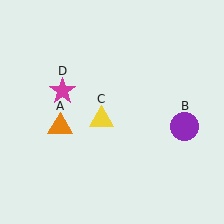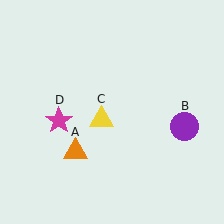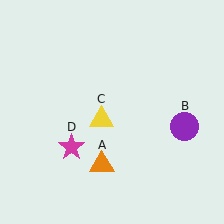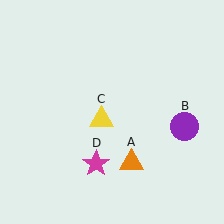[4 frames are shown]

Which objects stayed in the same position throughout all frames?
Purple circle (object B) and yellow triangle (object C) remained stationary.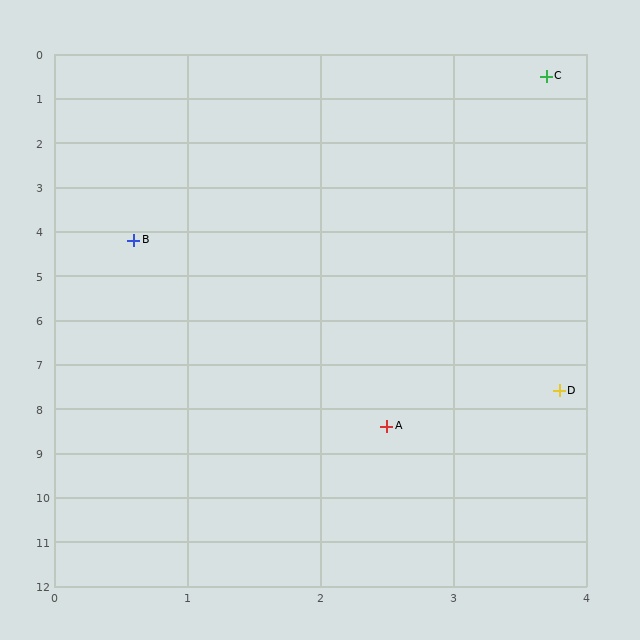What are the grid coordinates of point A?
Point A is at approximately (2.5, 8.4).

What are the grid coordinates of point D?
Point D is at approximately (3.8, 7.6).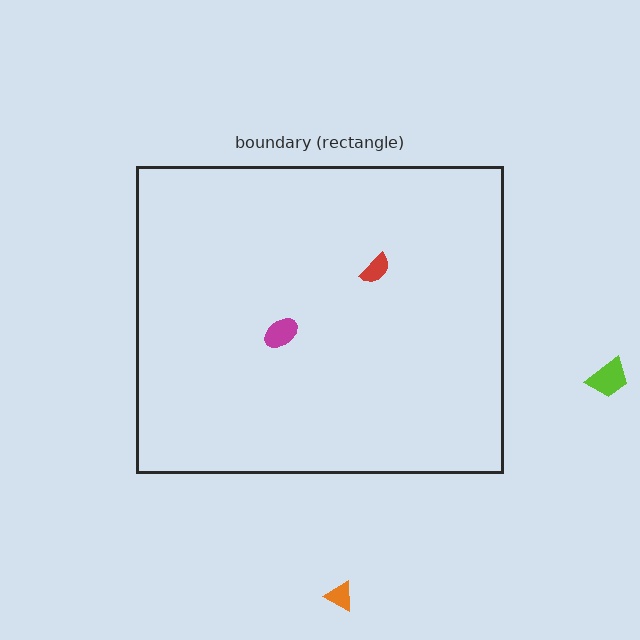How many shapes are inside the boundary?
2 inside, 2 outside.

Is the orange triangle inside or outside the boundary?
Outside.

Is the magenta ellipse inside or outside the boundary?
Inside.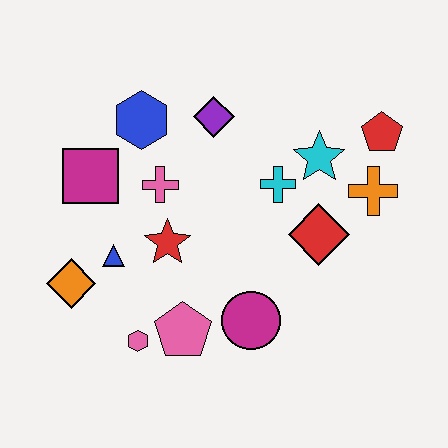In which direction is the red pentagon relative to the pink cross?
The red pentagon is to the right of the pink cross.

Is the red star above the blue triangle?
Yes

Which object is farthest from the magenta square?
The red pentagon is farthest from the magenta square.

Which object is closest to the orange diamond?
The blue triangle is closest to the orange diamond.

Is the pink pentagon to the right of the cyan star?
No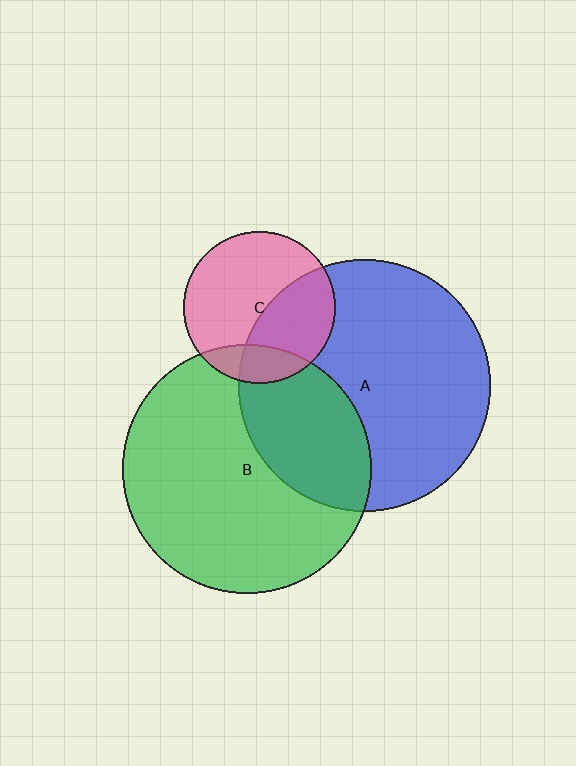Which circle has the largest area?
Circle A (blue).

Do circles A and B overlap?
Yes.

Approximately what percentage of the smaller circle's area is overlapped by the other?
Approximately 30%.